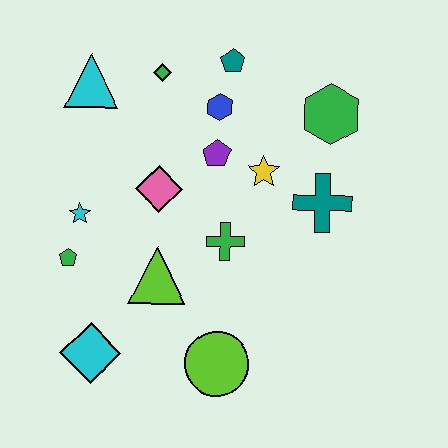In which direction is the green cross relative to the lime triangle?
The green cross is to the right of the lime triangle.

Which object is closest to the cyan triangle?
The green diamond is closest to the cyan triangle.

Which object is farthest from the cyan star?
The green hexagon is farthest from the cyan star.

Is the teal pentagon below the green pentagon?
No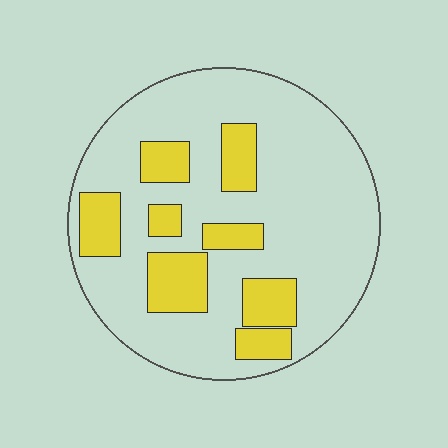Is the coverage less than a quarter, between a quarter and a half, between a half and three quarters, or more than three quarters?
Less than a quarter.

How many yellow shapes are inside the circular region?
8.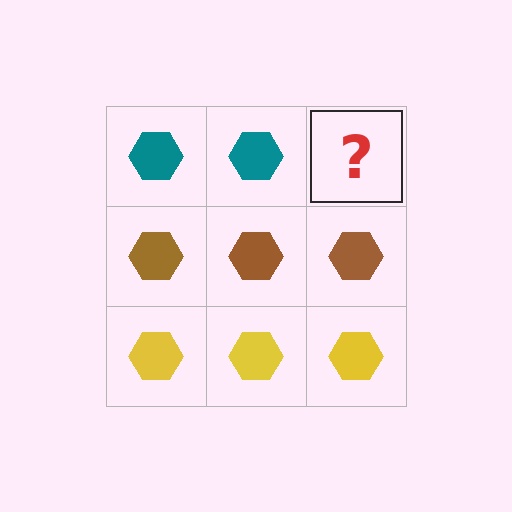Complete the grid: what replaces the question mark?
The question mark should be replaced with a teal hexagon.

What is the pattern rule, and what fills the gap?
The rule is that each row has a consistent color. The gap should be filled with a teal hexagon.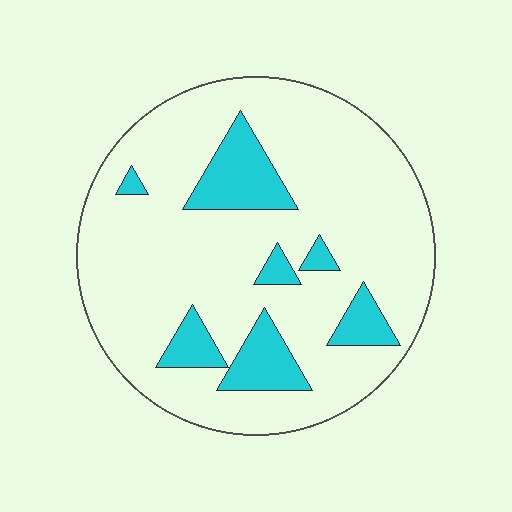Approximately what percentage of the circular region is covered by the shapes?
Approximately 15%.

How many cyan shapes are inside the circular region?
7.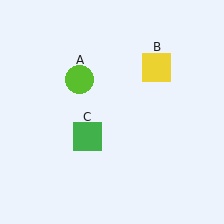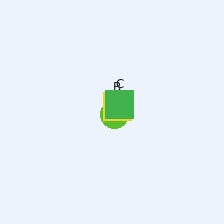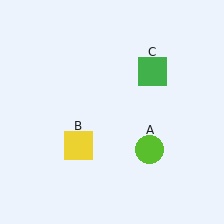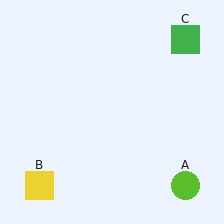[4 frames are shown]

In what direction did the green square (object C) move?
The green square (object C) moved up and to the right.